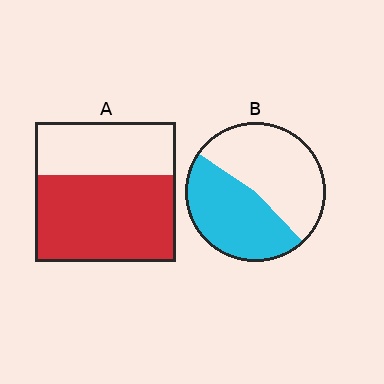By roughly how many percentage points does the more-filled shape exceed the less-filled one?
By roughly 15 percentage points (A over B).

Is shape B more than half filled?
Roughly half.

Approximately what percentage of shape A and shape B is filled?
A is approximately 60% and B is approximately 45%.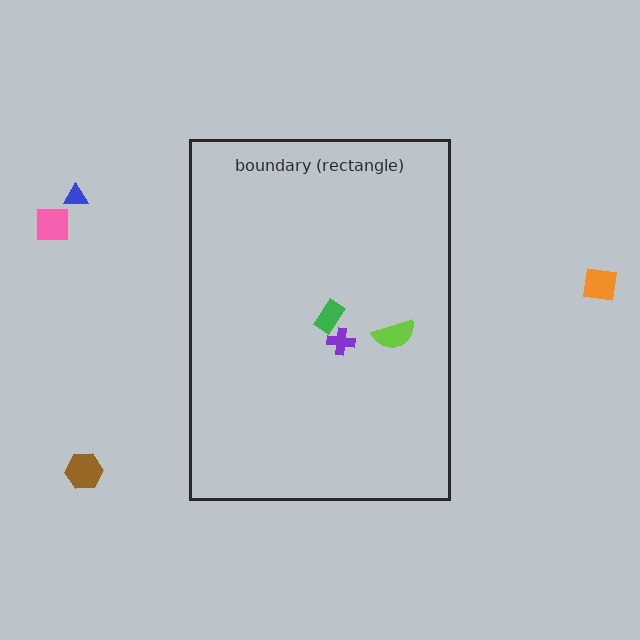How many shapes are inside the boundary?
3 inside, 4 outside.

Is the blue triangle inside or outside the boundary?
Outside.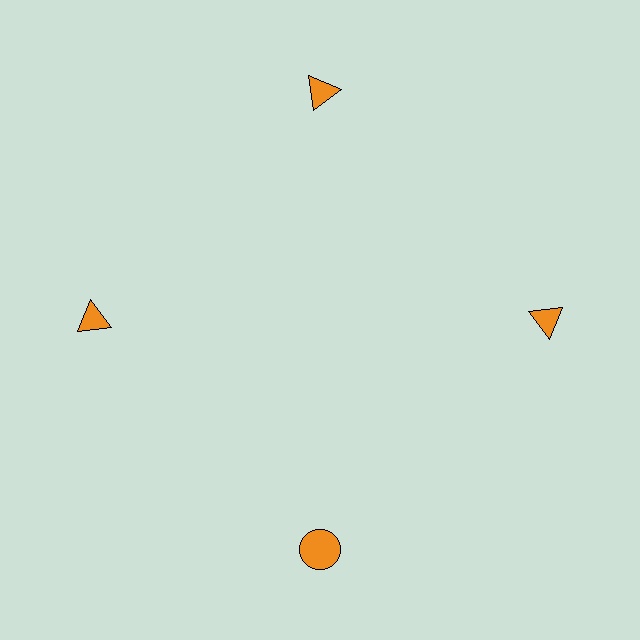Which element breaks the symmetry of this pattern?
The orange circle at roughly the 6 o'clock position breaks the symmetry. All other shapes are orange triangles.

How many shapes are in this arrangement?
There are 4 shapes arranged in a ring pattern.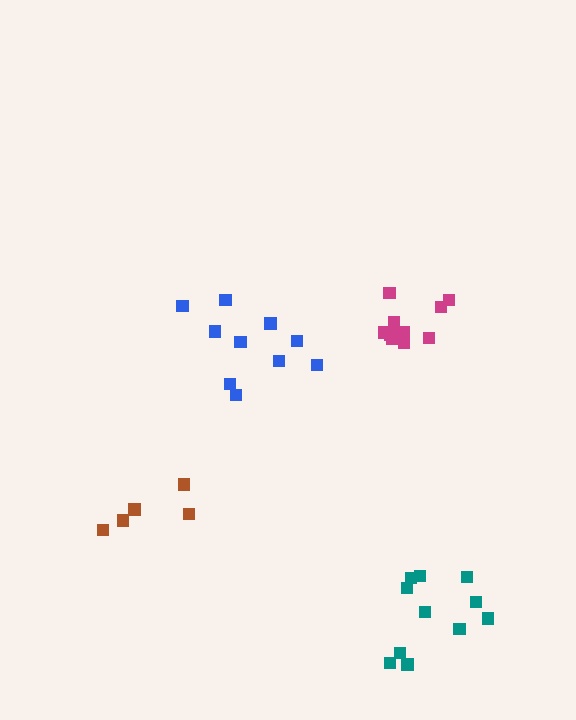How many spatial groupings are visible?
There are 4 spatial groupings.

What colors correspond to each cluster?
The clusters are colored: magenta, brown, teal, blue.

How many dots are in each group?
Group 1: 10 dots, Group 2: 5 dots, Group 3: 11 dots, Group 4: 10 dots (36 total).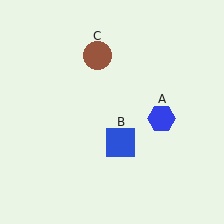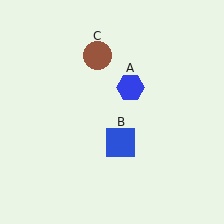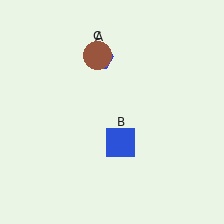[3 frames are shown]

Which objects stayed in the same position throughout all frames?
Blue square (object B) and brown circle (object C) remained stationary.